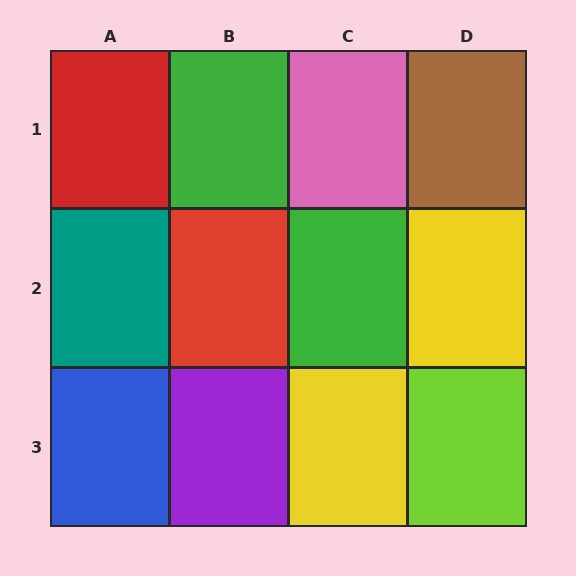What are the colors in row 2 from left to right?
Teal, red, green, yellow.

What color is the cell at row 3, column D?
Lime.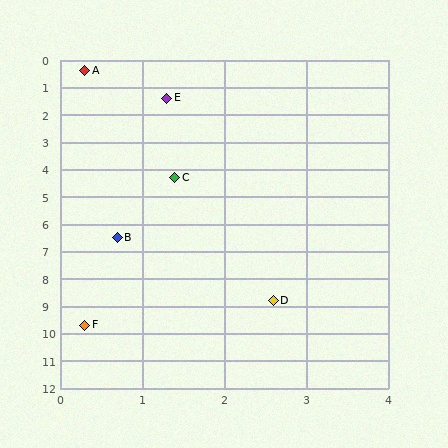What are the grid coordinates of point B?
Point B is at approximately (0.7, 6.5).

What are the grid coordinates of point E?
Point E is at approximately (1.3, 1.4).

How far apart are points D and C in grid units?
Points D and C are about 4.7 grid units apart.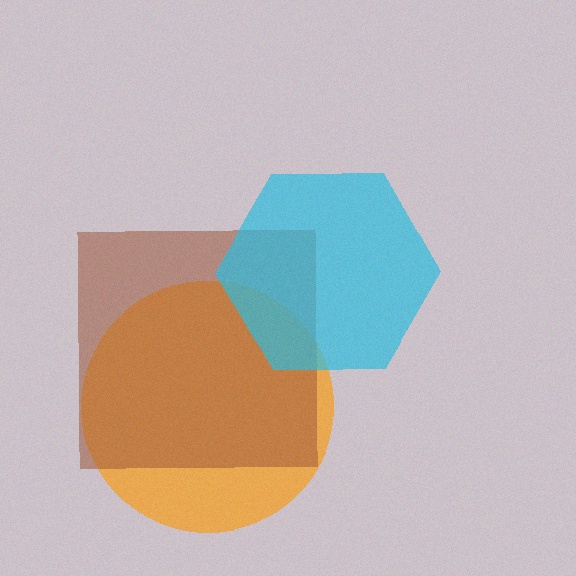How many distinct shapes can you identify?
There are 3 distinct shapes: an orange circle, a brown square, a cyan hexagon.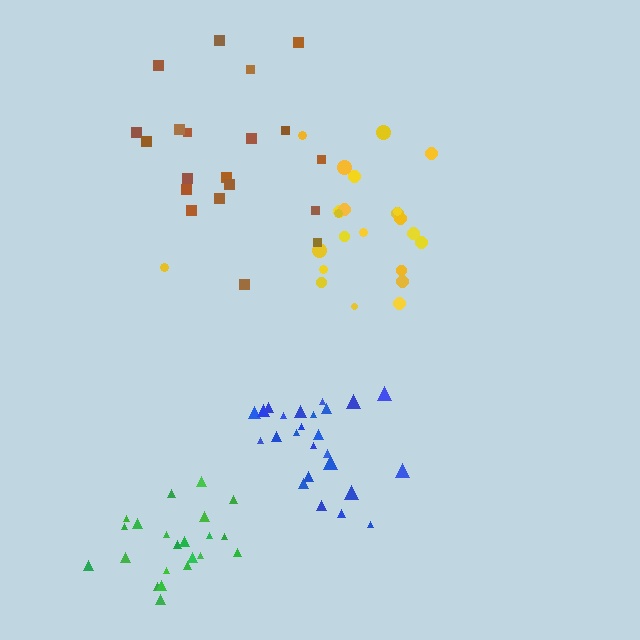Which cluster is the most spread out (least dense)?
Brown.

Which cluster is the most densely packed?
Green.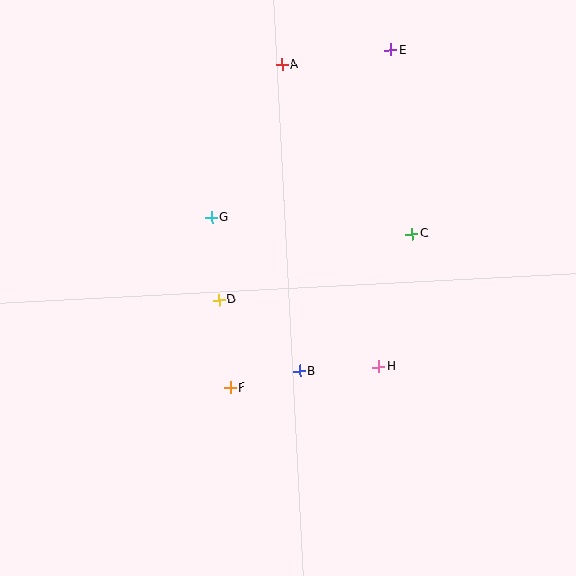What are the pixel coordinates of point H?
Point H is at (379, 367).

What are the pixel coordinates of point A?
Point A is at (282, 65).